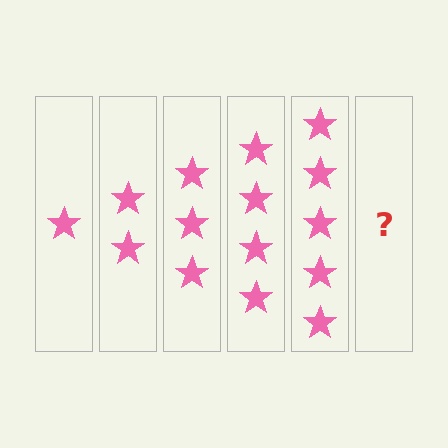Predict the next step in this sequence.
The next step is 6 stars.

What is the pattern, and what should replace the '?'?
The pattern is that each step adds one more star. The '?' should be 6 stars.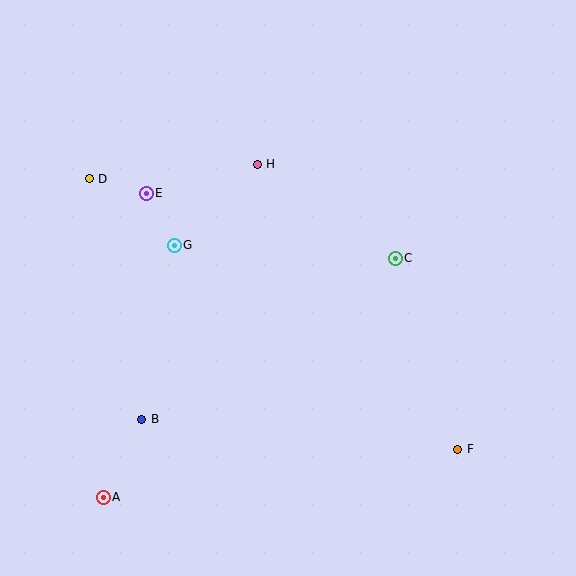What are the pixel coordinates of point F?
Point F is at (458, 449).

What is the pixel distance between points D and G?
The distance between D and G is 108 pixels.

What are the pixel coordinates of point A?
Point A is at (103, 497).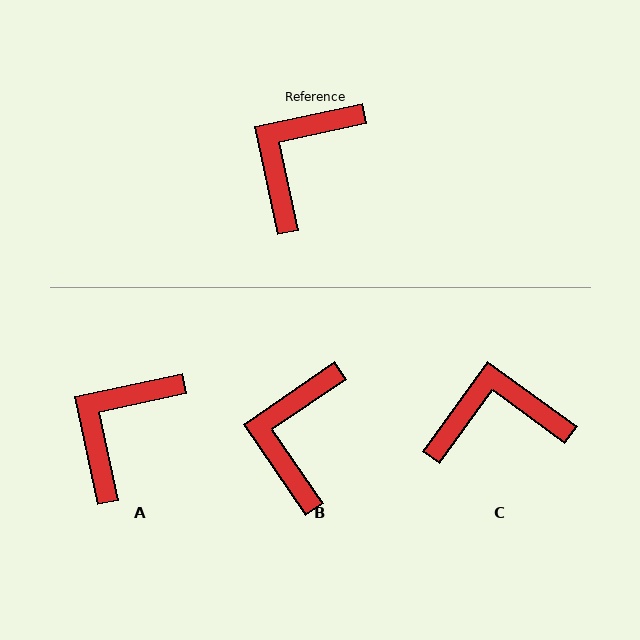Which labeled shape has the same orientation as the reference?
A.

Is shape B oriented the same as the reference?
No, it is off by about 22 degrees.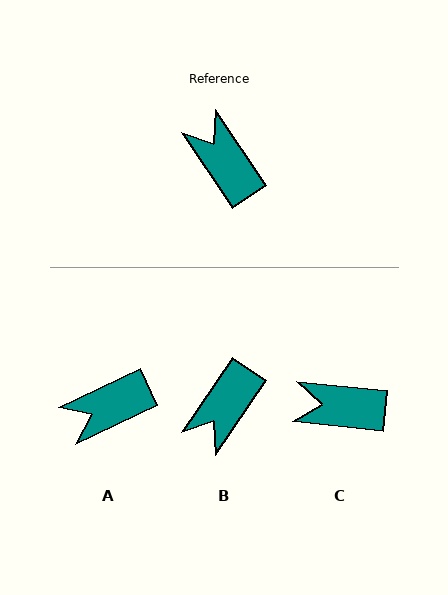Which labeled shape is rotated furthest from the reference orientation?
B, about 112 degrees away.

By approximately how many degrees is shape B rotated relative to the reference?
Approximately 112 degrees counter-clockwise.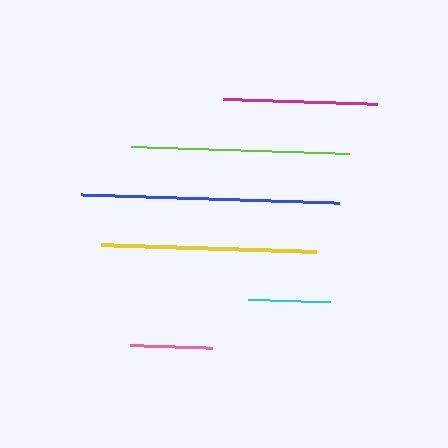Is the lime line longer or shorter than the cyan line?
The lime line is longer than the cyan line.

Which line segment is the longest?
The blue line is the longest at approximately 258 pixels.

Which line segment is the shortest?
The cyan line is the shortest at approximately 81 pixels.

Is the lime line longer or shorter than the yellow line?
The lime line is longer than the yellow line.